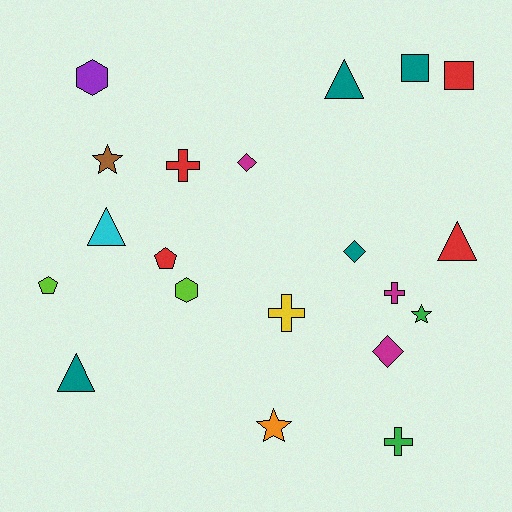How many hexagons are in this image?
There are 2 hexagons.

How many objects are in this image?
There are 20 objects.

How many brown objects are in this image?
There is 1 brown object.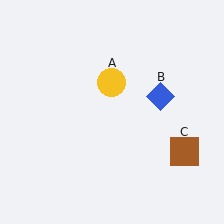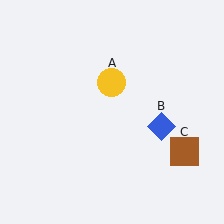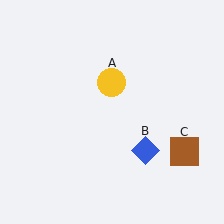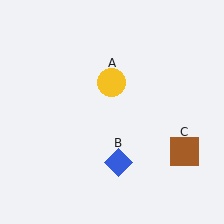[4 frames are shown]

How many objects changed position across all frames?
1 object changed position: blue diamond (object B).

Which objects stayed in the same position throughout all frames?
Yellow circle (object A) and brown square (object C) remained stationary.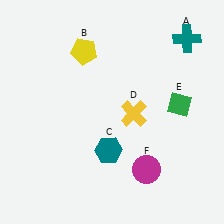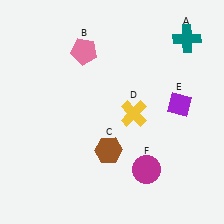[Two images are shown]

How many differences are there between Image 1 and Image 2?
There are 3 differences between the two images.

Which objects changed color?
B changed from yellow to pink. C changed from teal to brown. E changed from green to purple.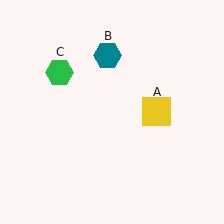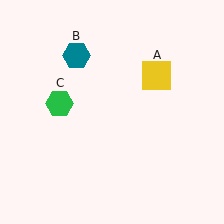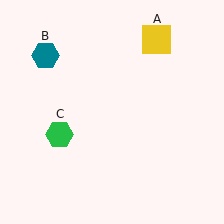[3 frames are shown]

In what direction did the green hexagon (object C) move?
The green hexagon (object C) moved down.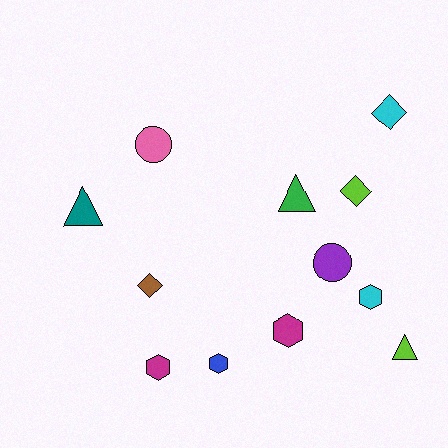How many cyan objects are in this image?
There are 2 cyan objects.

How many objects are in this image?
There are 12 objects.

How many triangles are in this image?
There are 3 triangles.